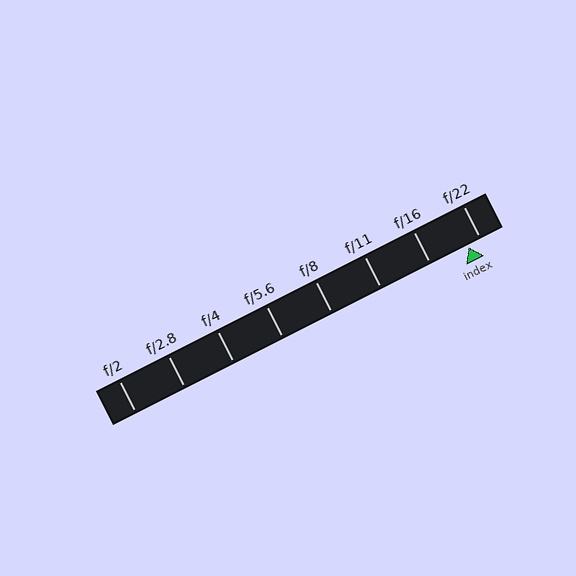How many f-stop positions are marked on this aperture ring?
There are 8 f-stop positions marked.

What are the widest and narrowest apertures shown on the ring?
The widest aperture shown is f/2 and the narrowest is f/22.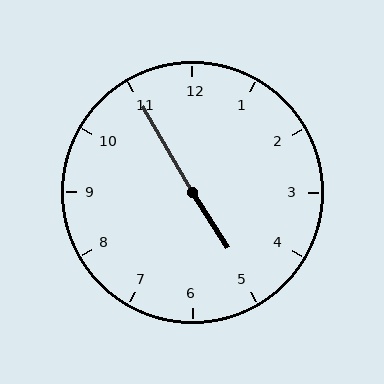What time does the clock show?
4:55.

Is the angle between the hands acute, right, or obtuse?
It is obtuse.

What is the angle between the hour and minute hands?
Approximately 178 degrees.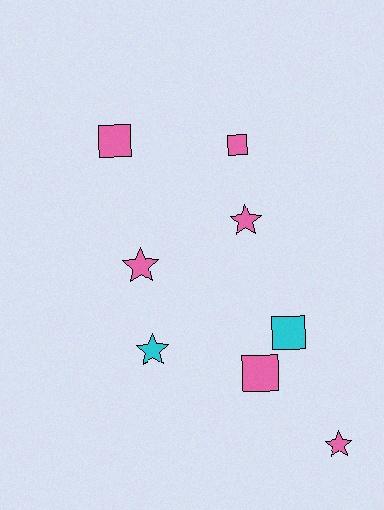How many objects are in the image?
There are 8 objects.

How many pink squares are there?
There are 3 pink squares.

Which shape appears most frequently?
Star, with 4 objects.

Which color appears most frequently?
Pink, with 6 objects.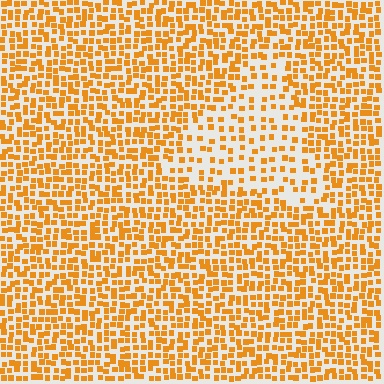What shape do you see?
I see a triangle.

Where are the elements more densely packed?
The elements are more densely packed outside the triangle boundary.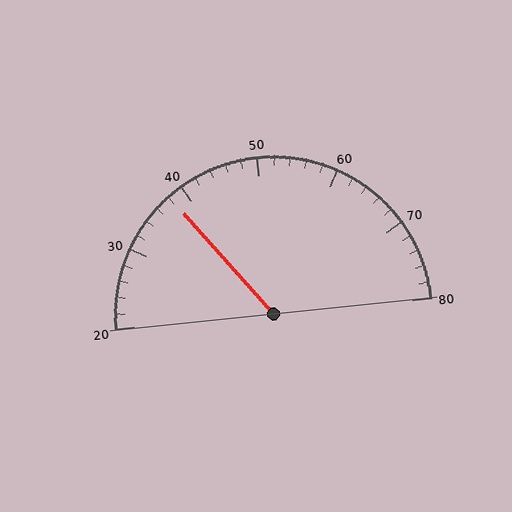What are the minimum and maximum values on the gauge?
The gauge ranges from 20 to 80.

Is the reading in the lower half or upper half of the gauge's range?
The reading is in the lower half of the range (20 to 80).